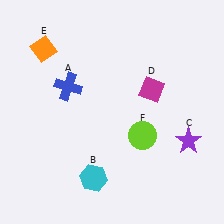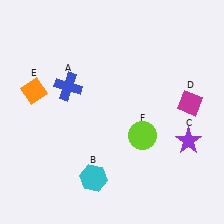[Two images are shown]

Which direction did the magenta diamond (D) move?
The magenta diamond (D) moved right.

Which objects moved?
The objects that moved are: the magenta diamond (D), the orange diamond (E).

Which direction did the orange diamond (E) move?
The orange diamond (E) moved down.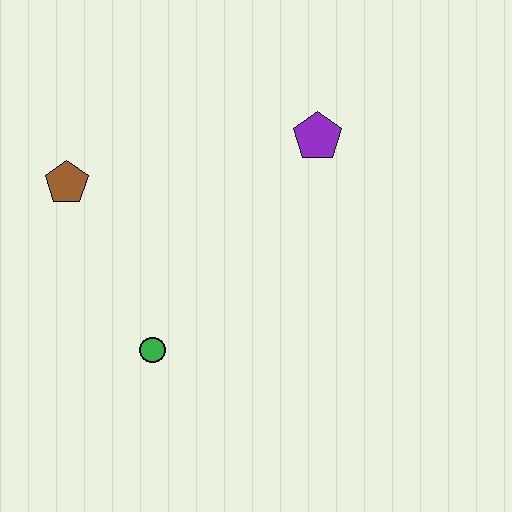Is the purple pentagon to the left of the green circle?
No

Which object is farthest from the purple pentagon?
The green circle is farthest from the purple pentagon.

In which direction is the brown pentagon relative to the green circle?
The brown pentagon is above the green circle.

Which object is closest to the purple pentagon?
The brown pentagon is closest to the purple pentagon.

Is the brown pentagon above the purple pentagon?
No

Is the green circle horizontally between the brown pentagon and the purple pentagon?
Yes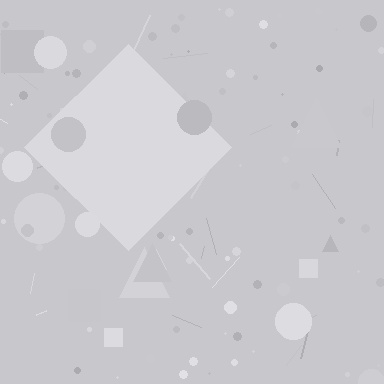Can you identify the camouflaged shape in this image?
The camouflaged shape is a diamond.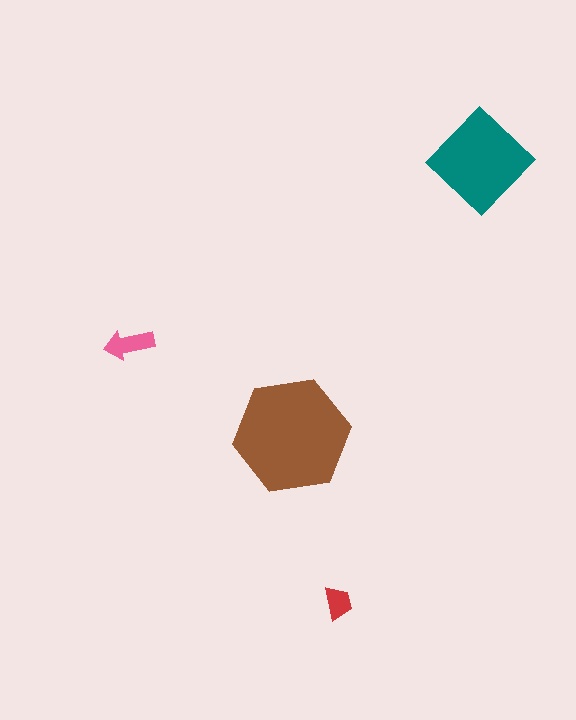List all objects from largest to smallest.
The brown hexagon, the teal diamond, the pink arrow, the red trapezoid.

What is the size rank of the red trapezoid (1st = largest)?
4th.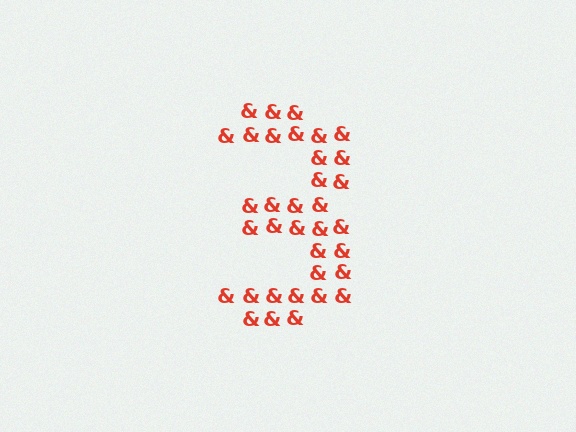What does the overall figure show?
The overall figure shows the digit 3.